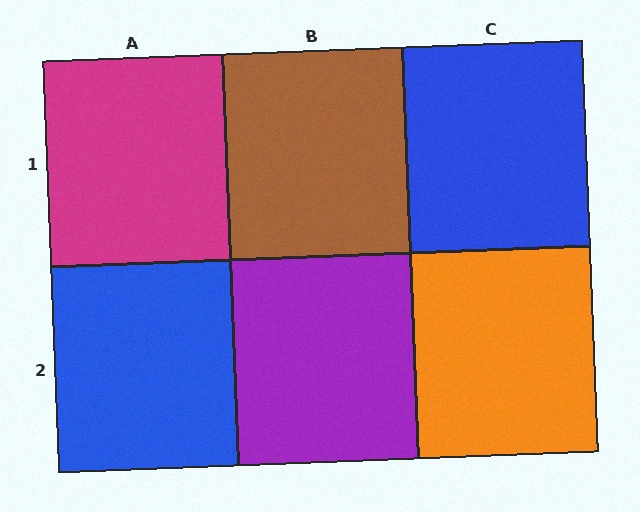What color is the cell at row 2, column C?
Orange.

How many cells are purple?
1 cell is purple.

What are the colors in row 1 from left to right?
Magenta, brown, blue.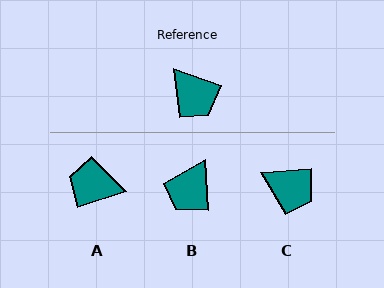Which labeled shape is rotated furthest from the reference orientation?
A, about 142 degrees away.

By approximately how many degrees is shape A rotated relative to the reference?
Approximately 142 degrees clockwise.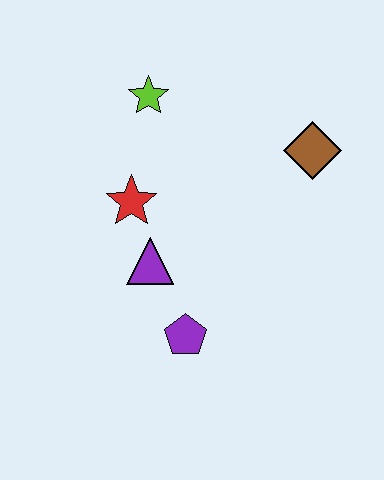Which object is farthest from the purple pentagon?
The lime star is farthest from the purple pentagon.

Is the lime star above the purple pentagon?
Yes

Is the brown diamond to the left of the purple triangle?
No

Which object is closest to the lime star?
The red star is closest to the lime star.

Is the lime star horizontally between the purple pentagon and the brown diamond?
No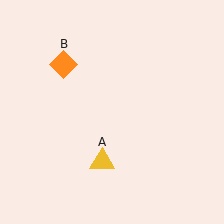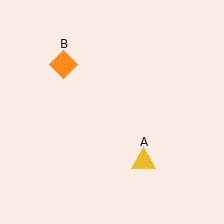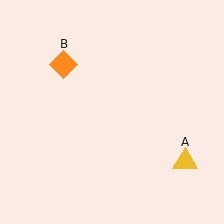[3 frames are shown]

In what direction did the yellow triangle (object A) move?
The yellow triangle (object A) moved right.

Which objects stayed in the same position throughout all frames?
Orange diamond (object B) remained stationary.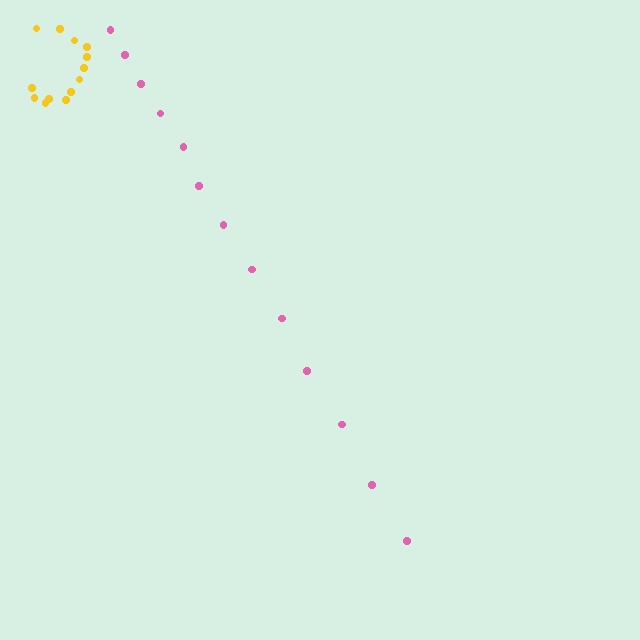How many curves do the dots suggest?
There are 2 distinct paths.